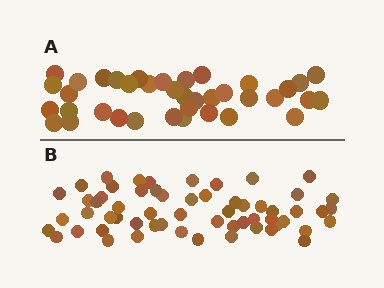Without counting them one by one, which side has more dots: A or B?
Region B (the bottom region) has more dots.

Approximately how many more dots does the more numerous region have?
Region B has approximately 20 more dots than region A.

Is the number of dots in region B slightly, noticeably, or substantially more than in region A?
Region B has substantially more. The ratio is roughly 1.6 to 1.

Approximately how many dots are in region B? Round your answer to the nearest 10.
About 60 dots. (The exact count is 59, which rounds to 60.)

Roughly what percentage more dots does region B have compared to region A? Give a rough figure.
About 55% more.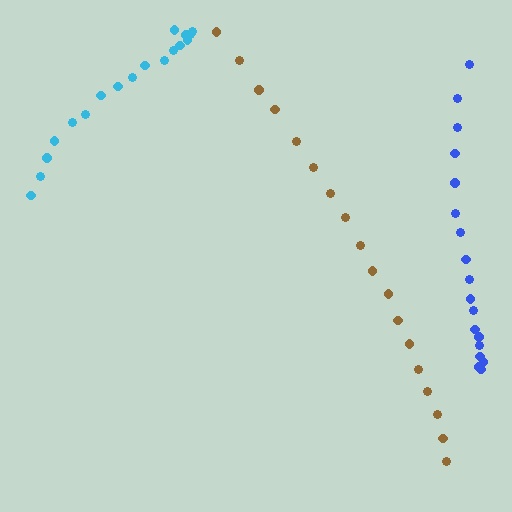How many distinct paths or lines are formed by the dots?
There are 3 distinct paths.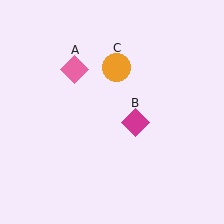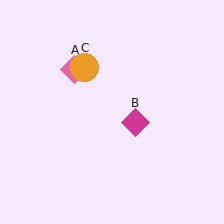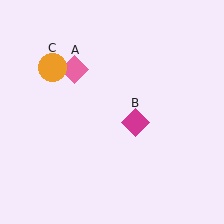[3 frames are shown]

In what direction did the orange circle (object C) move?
The orange circle (object C) moved left.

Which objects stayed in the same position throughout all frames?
Pink diamond (object A) and magenta diamond (object B) remained stationary.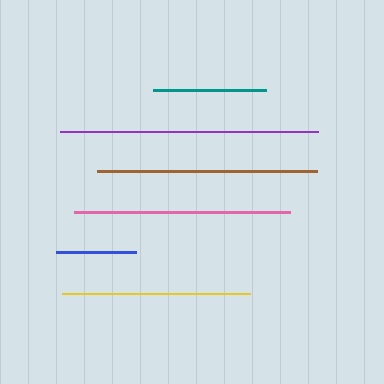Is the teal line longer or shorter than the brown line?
The brown line is longer than the teal line.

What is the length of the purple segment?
The purple segment is approximately 259 pixels long.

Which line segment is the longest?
The purple line is the longest at approximately 259 pixels.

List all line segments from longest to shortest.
From longest to shortest: purple, brown, pink, yellow, teal, blue.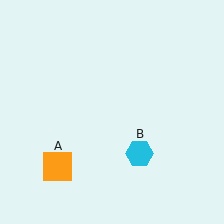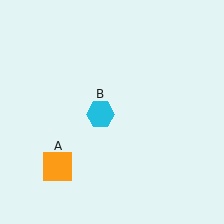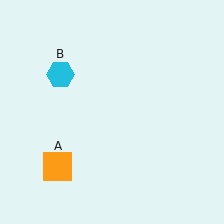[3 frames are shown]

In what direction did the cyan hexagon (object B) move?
The cyan hexagon (object B) moved up and to the left.